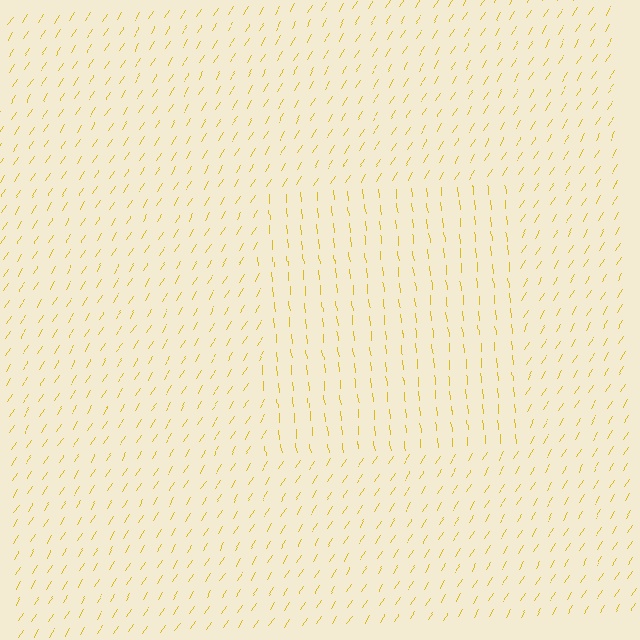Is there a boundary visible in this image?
Yes, there is a texture boundary formed by a change in line orientation.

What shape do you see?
I see a rectangle.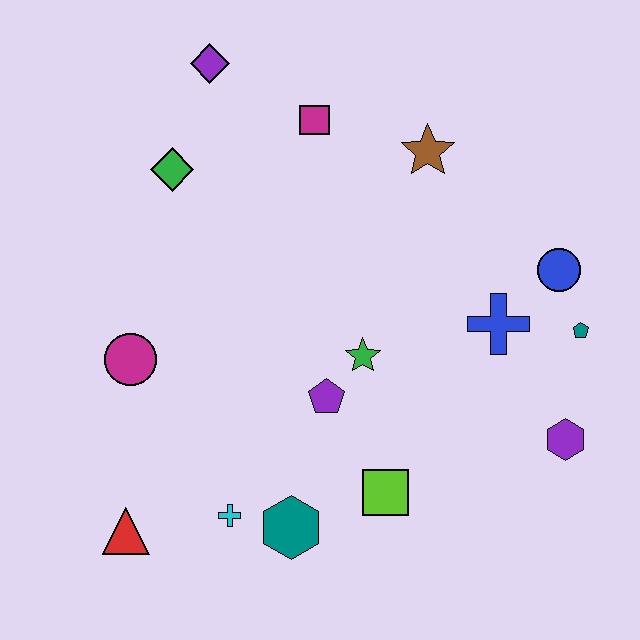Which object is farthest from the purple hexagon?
The purple diamond is farthest from the purple hexagon.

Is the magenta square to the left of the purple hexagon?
Yes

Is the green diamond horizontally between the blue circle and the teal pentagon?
No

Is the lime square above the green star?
No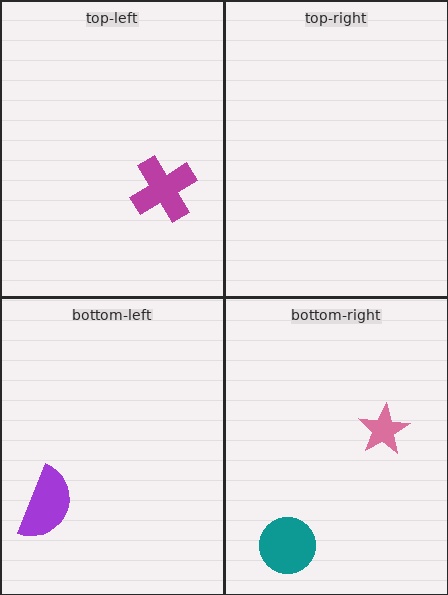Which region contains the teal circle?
The bottom-right region.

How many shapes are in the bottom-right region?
2.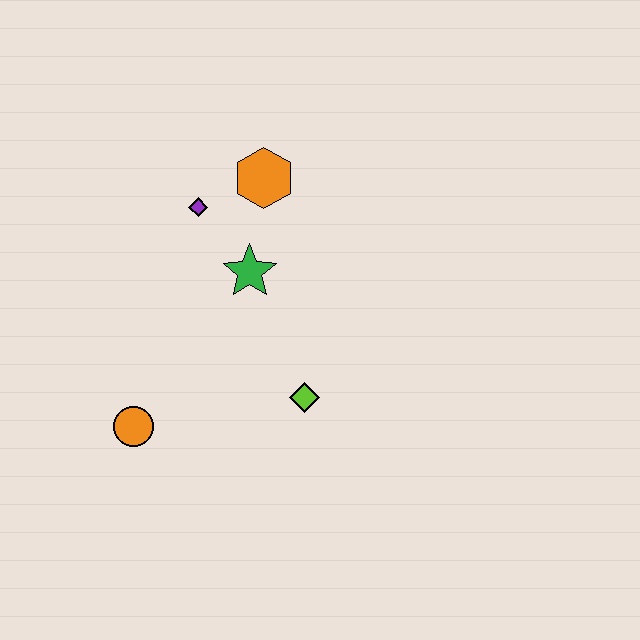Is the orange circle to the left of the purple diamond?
Yes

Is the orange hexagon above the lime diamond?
Yes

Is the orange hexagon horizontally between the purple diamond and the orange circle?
No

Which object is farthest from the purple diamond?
The orange circle is farthest from the purple diamond.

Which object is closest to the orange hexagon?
The purple diamond is closest to the orange hexagon.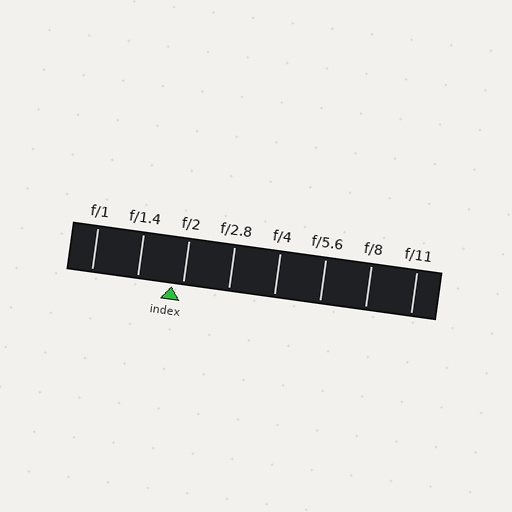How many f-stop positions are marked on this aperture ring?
There are 8 f-stop positions marked.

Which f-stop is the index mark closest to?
The index mark is closest to f/2.